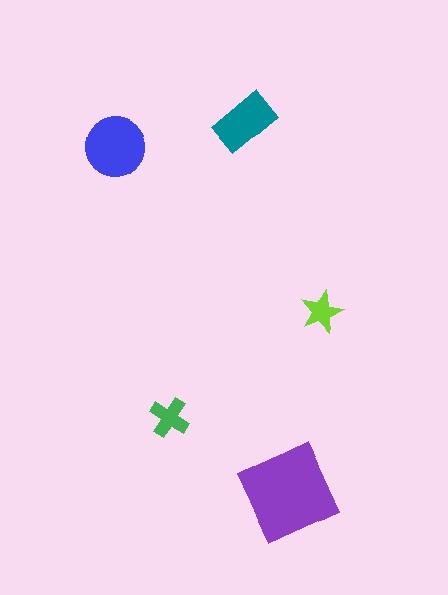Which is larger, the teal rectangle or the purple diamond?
The purple diamond.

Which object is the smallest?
The lime star.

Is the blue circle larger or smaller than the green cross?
Larger.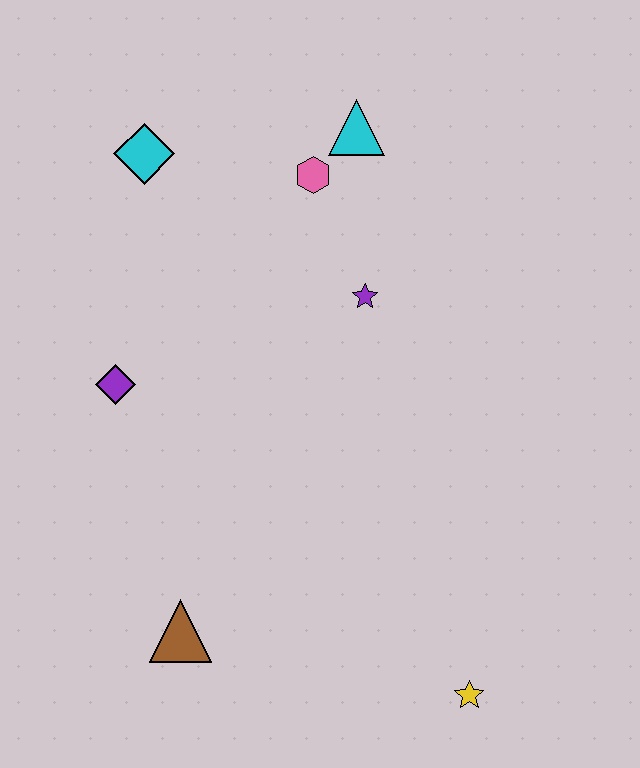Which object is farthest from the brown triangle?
The cyan triangle is farthest from the brown triangle.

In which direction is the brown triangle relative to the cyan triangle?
The brown triangle is below the cyan triangle.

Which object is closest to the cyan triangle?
The pink hexagon is closest to the cyan triangle.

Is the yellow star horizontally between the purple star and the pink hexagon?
No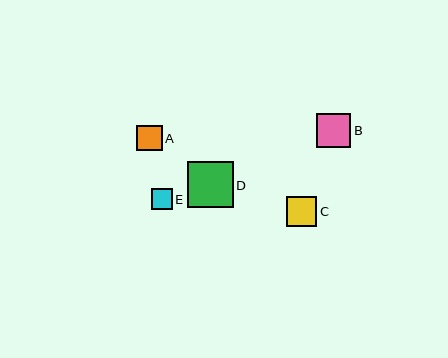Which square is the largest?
Square D is the largest with a size of approximately 46 pixels.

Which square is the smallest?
Square E is the smallest with a size of approximately 21 pixels.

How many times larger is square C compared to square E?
Square C is approximately 1.4 times the size of square E.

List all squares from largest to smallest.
From largest to smallest: D, B, C, A, E.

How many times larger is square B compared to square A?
Square B is approximately 1.3 times the size of square A.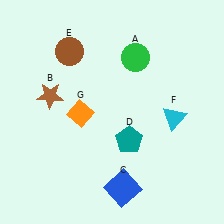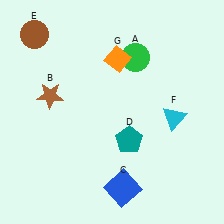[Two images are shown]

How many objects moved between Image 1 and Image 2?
2 objects moved between the two images.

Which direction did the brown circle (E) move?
The brown circle (E) moved left.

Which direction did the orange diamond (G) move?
The orange diamond (G) moved up.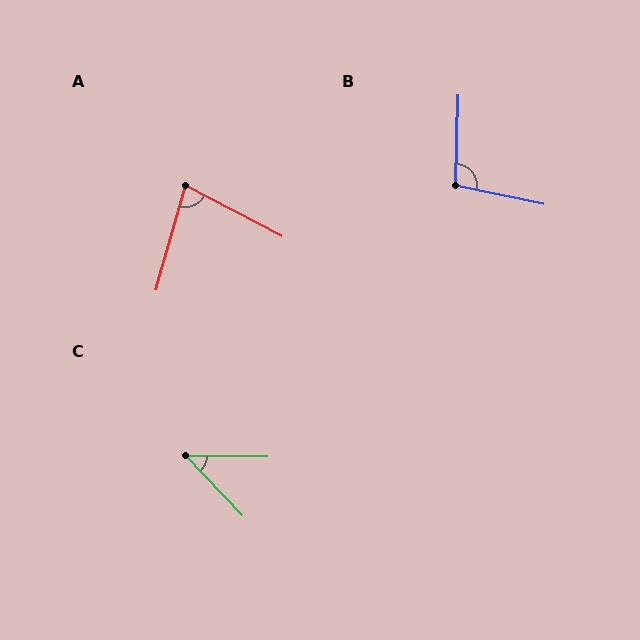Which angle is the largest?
B, at approximately 100 degrees.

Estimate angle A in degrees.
Approximately 78 degrees.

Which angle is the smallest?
C, at approximately 46 degrees.